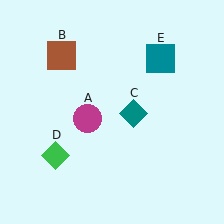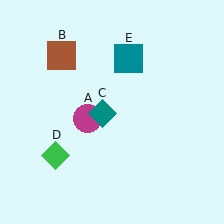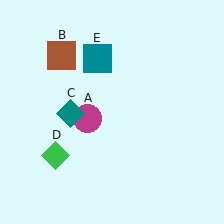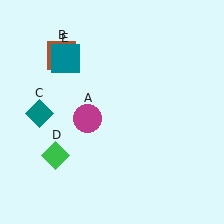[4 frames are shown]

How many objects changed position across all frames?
2 objects changed position: teal diamond (object C), teal square (object E).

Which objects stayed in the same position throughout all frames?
Magenta circle (object A) and brown square (object B) and green diamond (object D) remained stationary.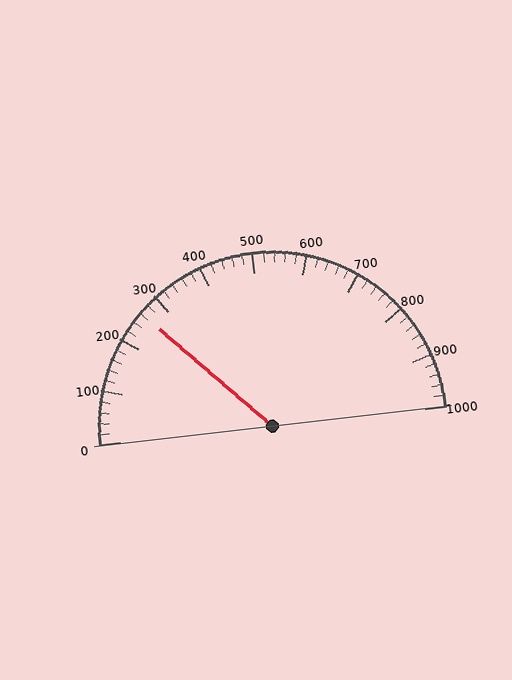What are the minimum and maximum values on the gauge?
The gauge ranges from 0 to 1000.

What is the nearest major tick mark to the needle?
The nearest major tick mark is 300.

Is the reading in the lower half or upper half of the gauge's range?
The reading is in the lower half of the range (0 to 1000).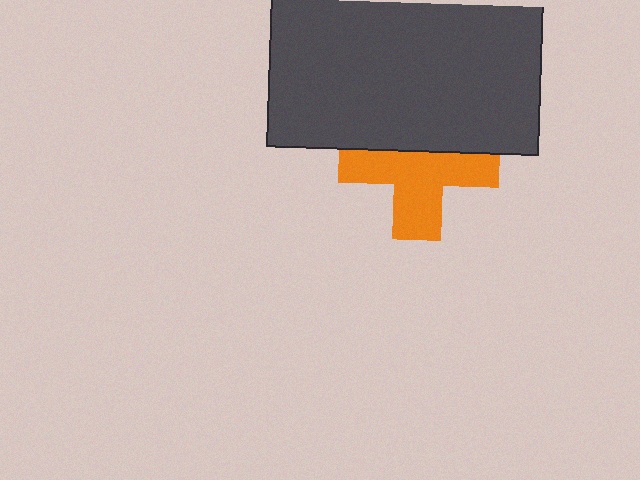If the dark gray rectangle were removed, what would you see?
You would see the complete orange cross.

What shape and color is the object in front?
The object in front is a dark gray rectangle.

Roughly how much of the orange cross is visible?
About half of it is visible (roughly 60%).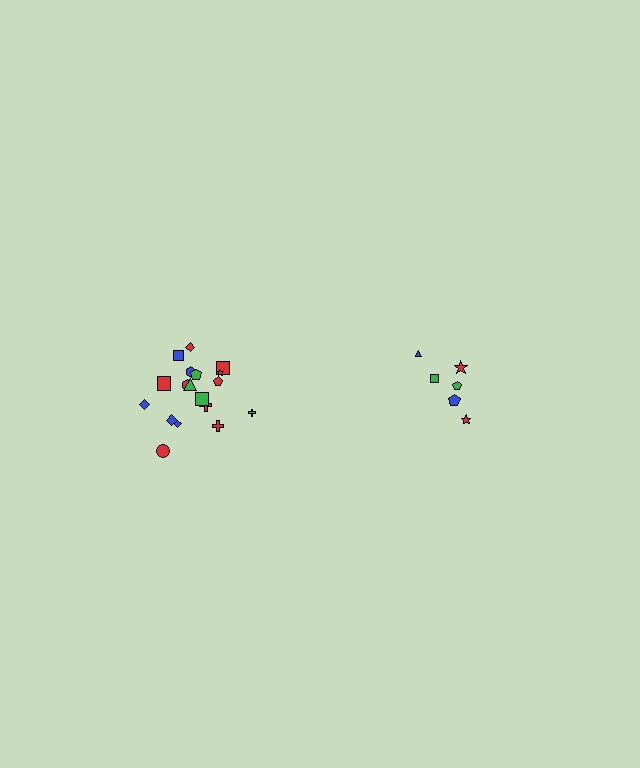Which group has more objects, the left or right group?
The left group.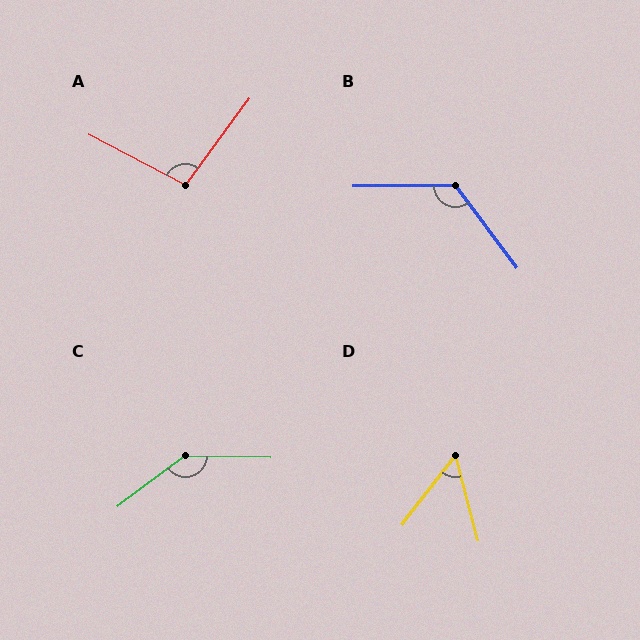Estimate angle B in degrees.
Approximately 127 degrees.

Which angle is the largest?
C, at approximately 142 degrees.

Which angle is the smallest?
D, at approximately 52 degrees.